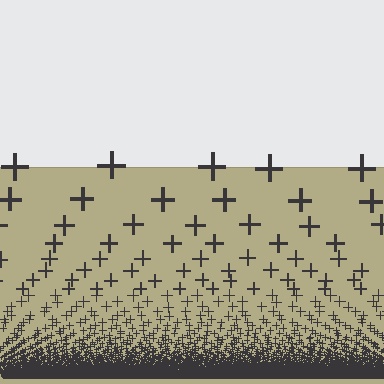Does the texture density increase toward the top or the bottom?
Density increases toward the bottom.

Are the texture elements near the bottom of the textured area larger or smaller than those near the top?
Smaller. The gradient is inverted — elements near the bottom are smaller and denser.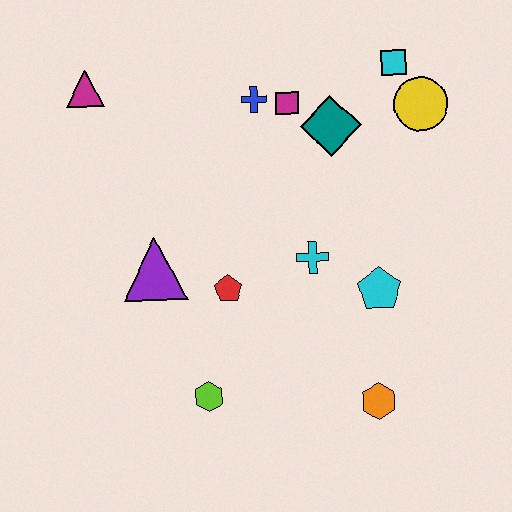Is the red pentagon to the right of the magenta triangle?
Yes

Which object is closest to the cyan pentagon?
The cyan cross is closest to the cyan pentagon.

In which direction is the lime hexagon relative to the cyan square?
The lime hexagon is below the cyan square.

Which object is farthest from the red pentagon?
The cyan square is farthest from the red pentagon.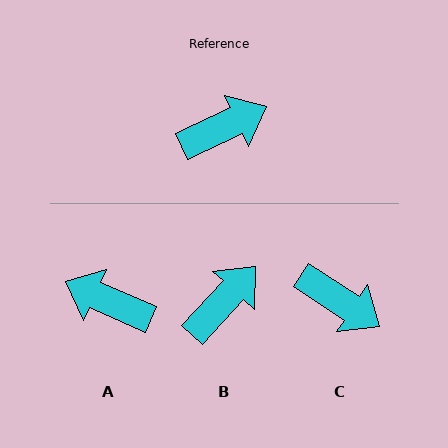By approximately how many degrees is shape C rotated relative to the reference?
Approximately 58 degrees clockwise.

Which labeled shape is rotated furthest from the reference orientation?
A, about 131 degrees away.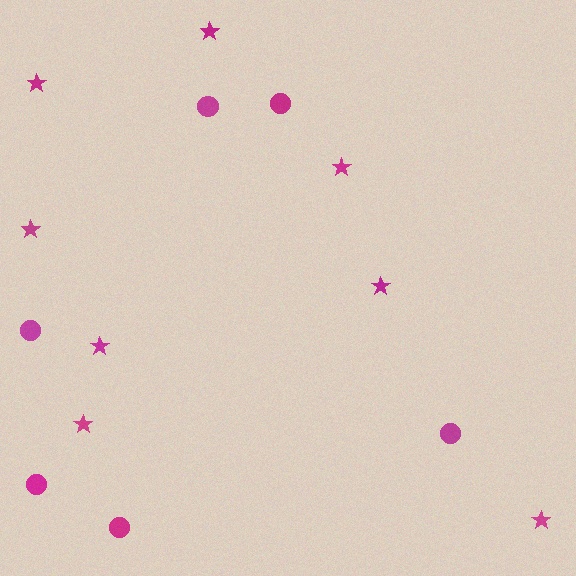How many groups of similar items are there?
There are 2 groups: one group of circles (6) and one group of stars (8).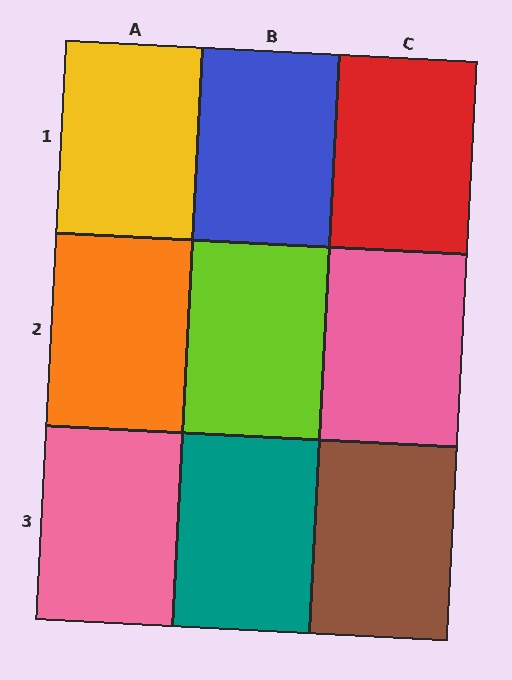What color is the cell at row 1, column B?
Blue.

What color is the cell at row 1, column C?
Red.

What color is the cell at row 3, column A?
Pink.